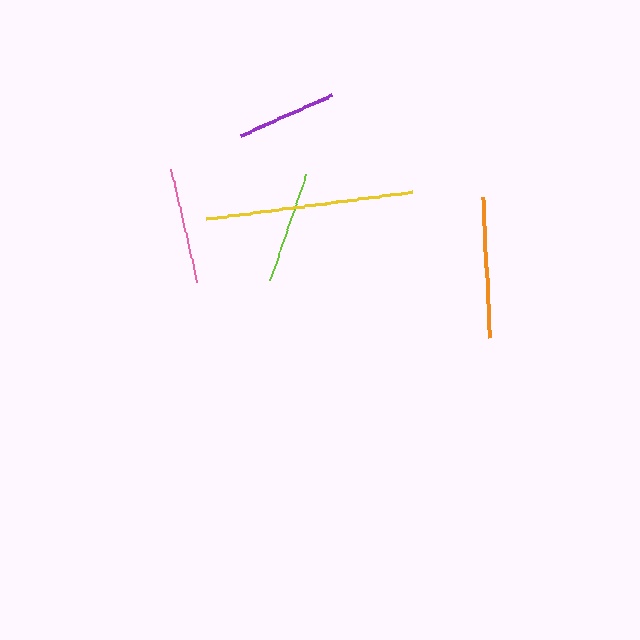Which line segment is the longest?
The yellow line is the longest at approximately 208 pixels.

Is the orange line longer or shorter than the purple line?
The orange line is longer than the purple line.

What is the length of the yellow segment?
The yellow segment is approximately 208 pixels long.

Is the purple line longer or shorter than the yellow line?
The yellow line is longer than the purple line.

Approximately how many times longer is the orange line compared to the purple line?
The orange line is approximately 1.4 times the length of the purple line.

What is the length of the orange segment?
The orange segment is approximately 141 pixels long.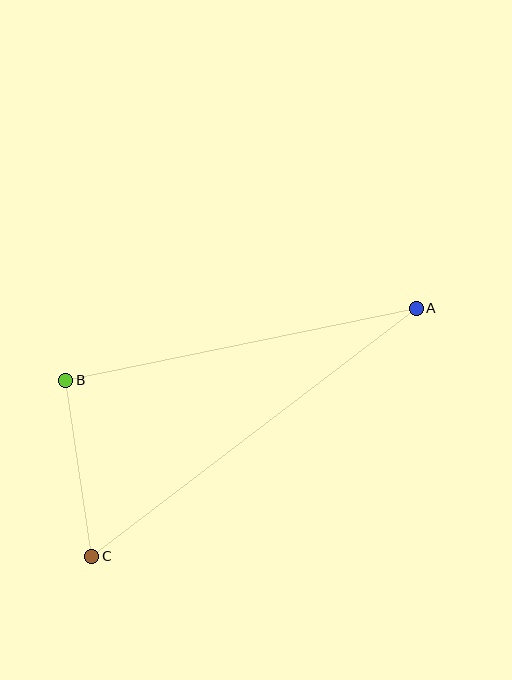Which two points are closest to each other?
Points B and C are closest to each other.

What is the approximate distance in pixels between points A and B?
The distance between A and B is approximately 358 pixels.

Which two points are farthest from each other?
Points A and C are farthest from each other.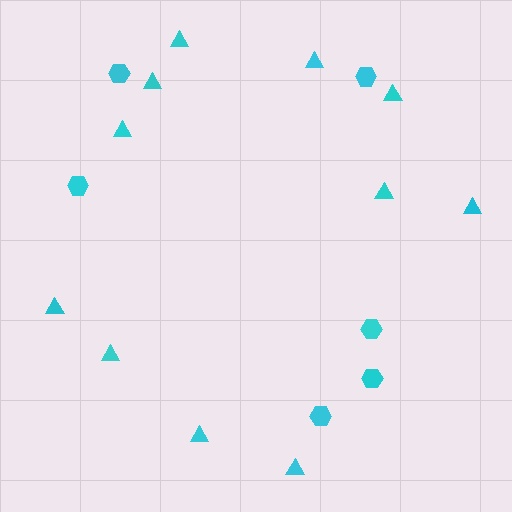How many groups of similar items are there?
There are 2 groups: one group of triangles (11) and one group of hexagons (6).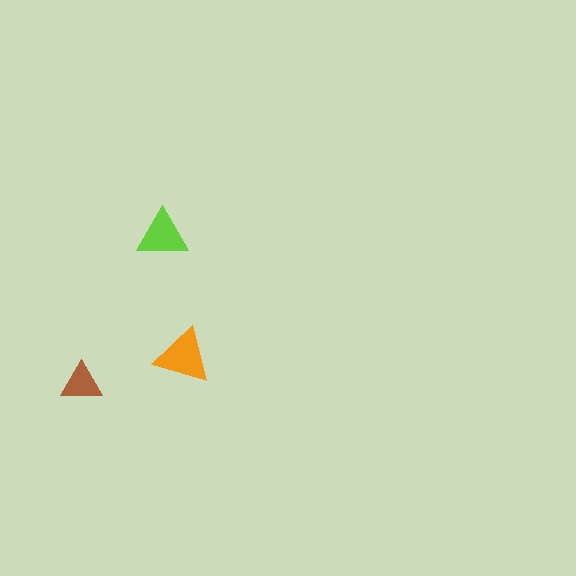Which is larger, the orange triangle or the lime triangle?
The orange one.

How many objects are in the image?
There are 3 objects in the image.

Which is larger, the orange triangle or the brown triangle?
The orange one.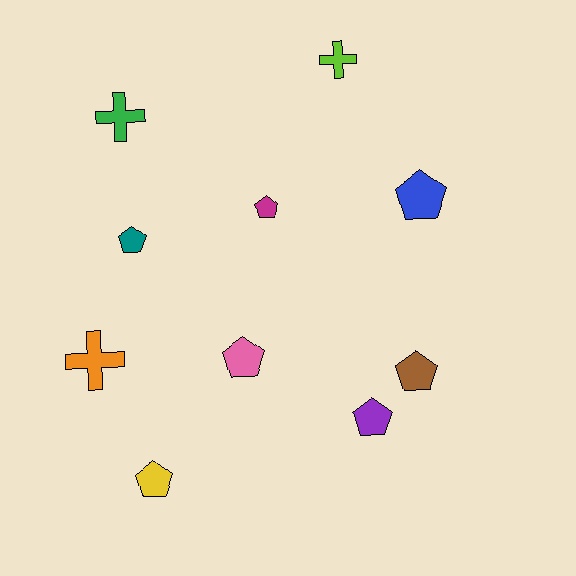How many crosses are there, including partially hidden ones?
There are 3 crosses.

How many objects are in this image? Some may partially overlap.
There are 10 objects.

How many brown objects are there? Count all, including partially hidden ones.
There is 1 brown object.